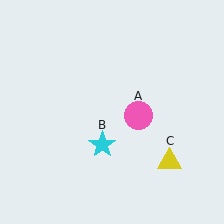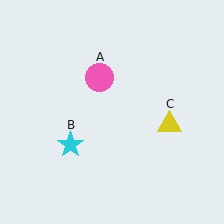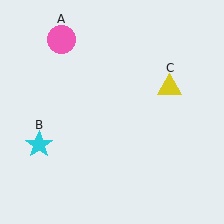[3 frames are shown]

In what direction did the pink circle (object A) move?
The pink circle (object A) moved up and to the left.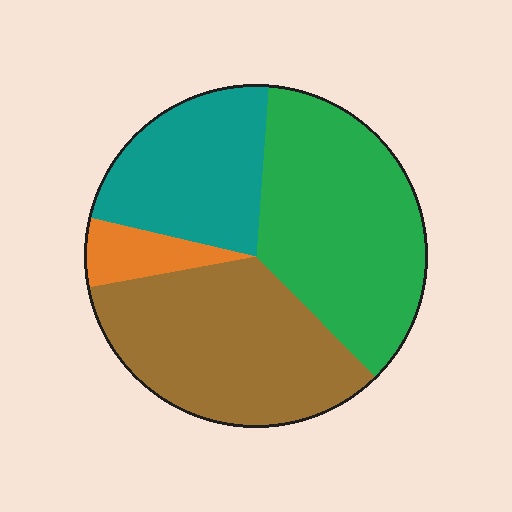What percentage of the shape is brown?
Brown takes up between a third and a half of the shape.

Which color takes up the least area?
Orange, at roughly 5%.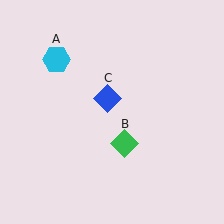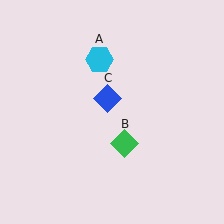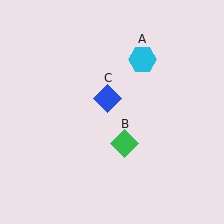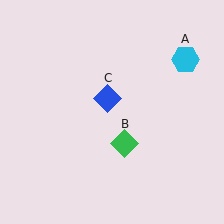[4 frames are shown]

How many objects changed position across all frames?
1 object changed position: cyan hexagon (object A).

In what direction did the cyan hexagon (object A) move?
The cyan hexagon (object A) moved right.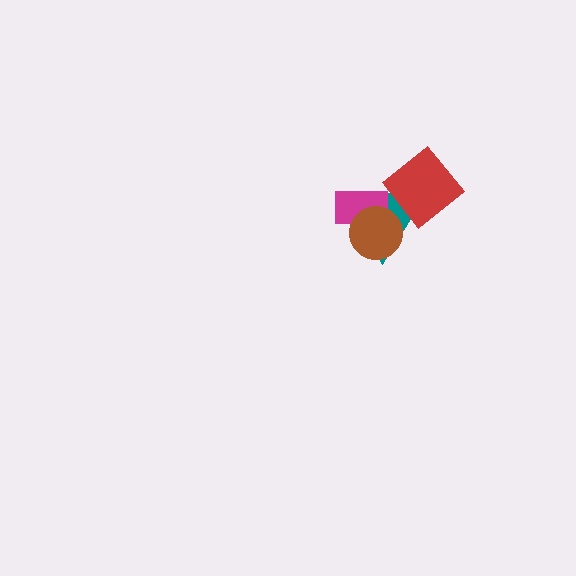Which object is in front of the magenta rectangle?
The brown circle is in front of the magenta rectangle.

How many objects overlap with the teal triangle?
3 objects overlap with the teal triangle.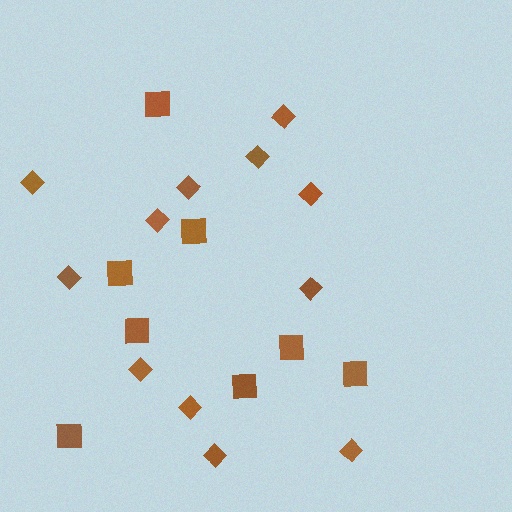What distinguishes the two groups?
There are 2 groups: one group of squares (8) and one group of diamonds (12).